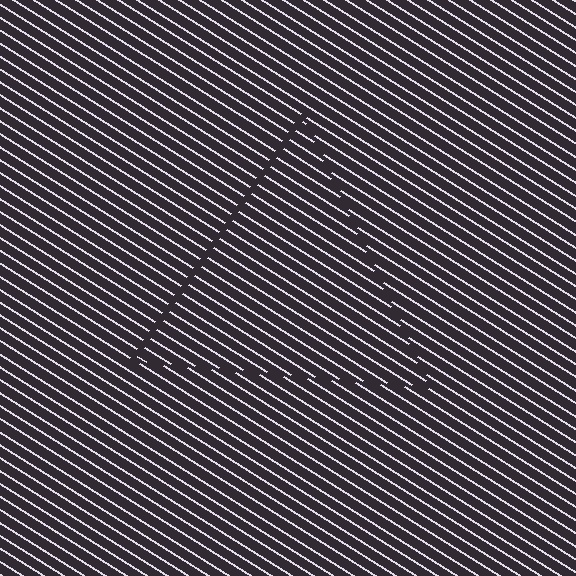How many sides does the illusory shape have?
3 sides — the line-ends trace a triangle.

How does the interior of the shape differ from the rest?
The interior of the shape contains the same grating, shifted by half a period — the contour is defined by the phase discontinuity where line-ends from the inner and outer gratings abut.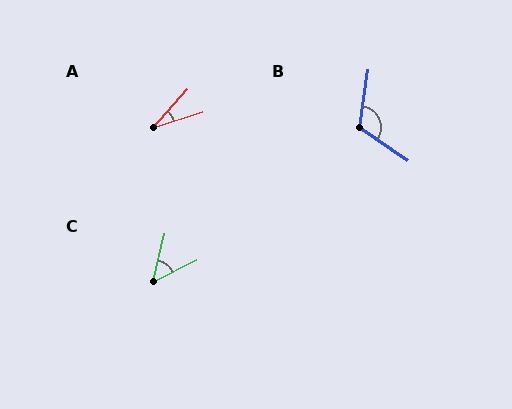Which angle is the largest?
B, at approximately 117 degrees.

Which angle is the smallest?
A, at approximately 31 degrees.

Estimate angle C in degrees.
Approximately 50 degrees.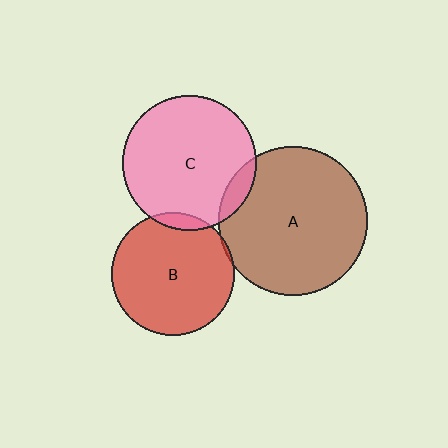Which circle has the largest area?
Circle A (brown).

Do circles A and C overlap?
Yes.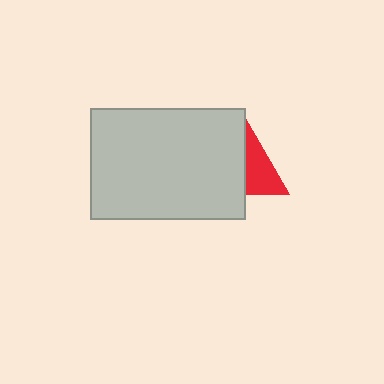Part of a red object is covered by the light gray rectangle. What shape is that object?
It is a triangle.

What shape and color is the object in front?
The object in front is a light gray rectangle.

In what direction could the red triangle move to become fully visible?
The red triangle could move right. That would shift it out from behind the light gray rectangle entirely.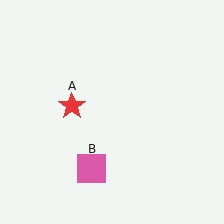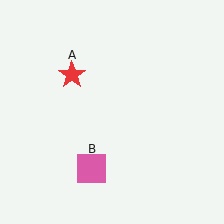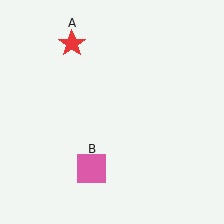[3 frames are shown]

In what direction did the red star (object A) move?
The red star (object A) moved up.